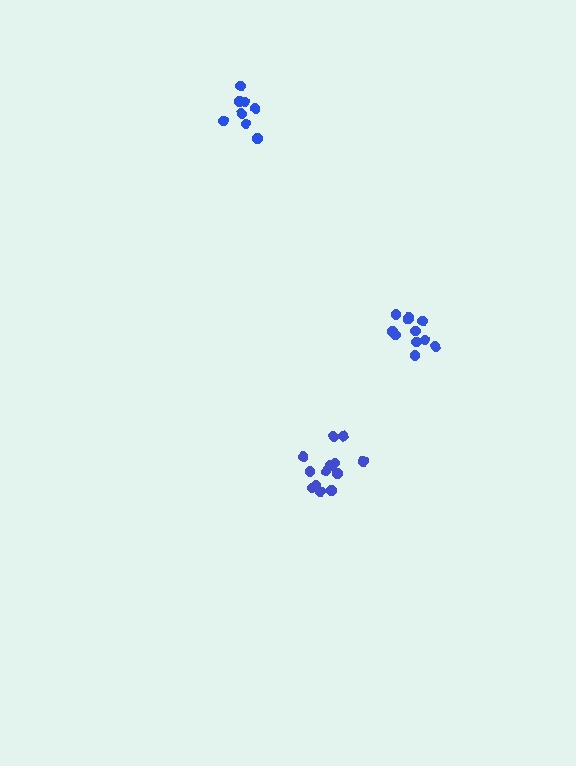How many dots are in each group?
Group 1: 11 dots, Group 2: 8 dots, Group 3: 13 dots (32 total).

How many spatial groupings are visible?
There are 3 spatial groupings.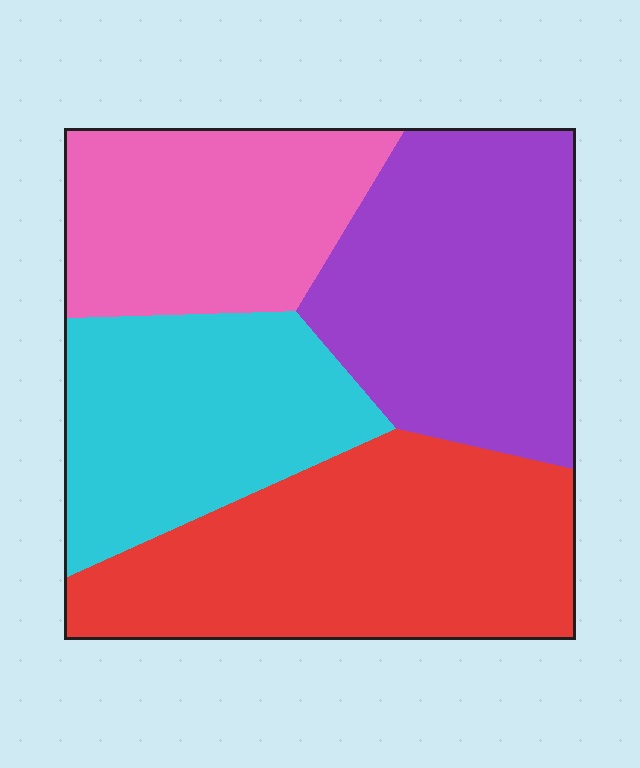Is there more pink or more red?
Red.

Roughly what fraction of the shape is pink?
Pink covers roughly 20% of the shape.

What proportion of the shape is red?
Red covers 30% of the shape.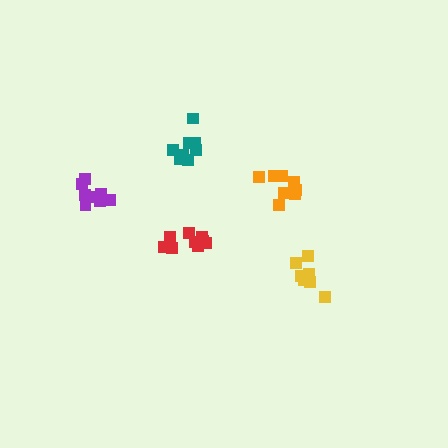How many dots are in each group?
Group 1: 7 dots, Group 2: 9 dots, Group 3: 8 dots, Group 4: 9 dots, Group 5: 8 dots (41 total).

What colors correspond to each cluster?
The clusters are colored: yellow, red, orange, purple, teal.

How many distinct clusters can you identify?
There are 5 distinct clusters.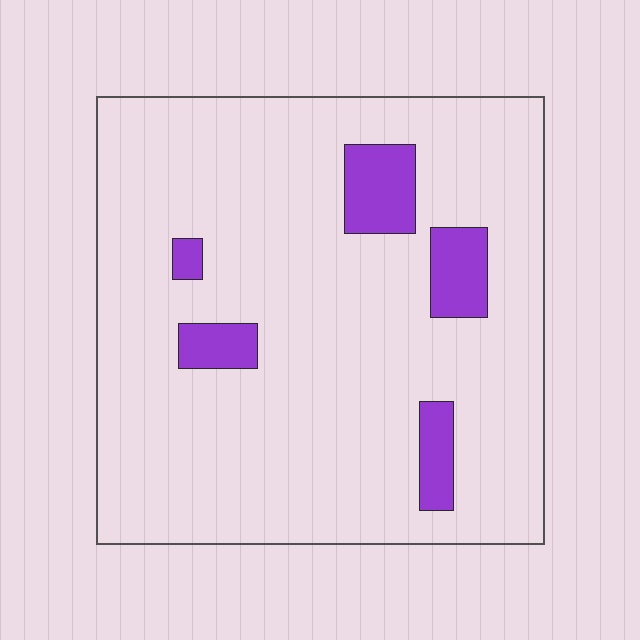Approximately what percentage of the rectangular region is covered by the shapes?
Approximately 10%.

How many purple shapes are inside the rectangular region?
5.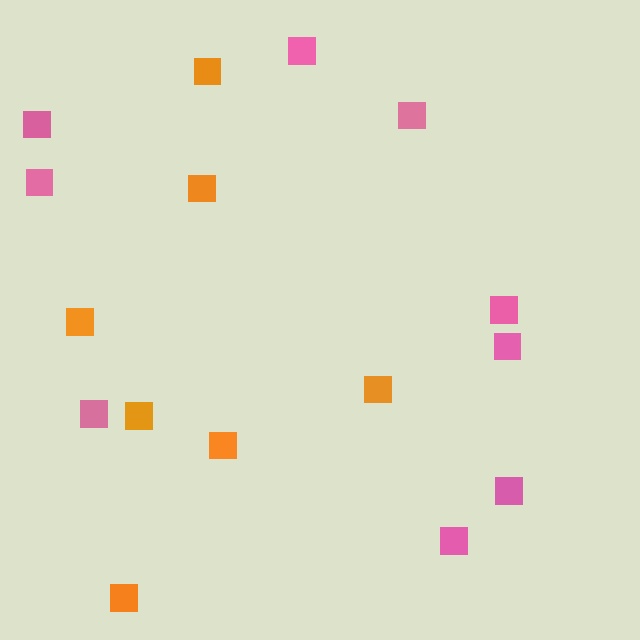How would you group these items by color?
There are 2 groups: one group of pink squares (9) and one group of orange squares (7).